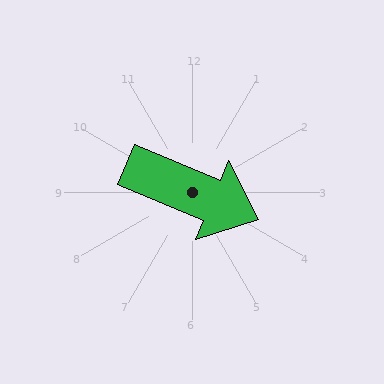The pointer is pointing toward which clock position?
Roughly 4 o'clock.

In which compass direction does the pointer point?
Southeast.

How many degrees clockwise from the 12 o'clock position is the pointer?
Approximately 113 degrees.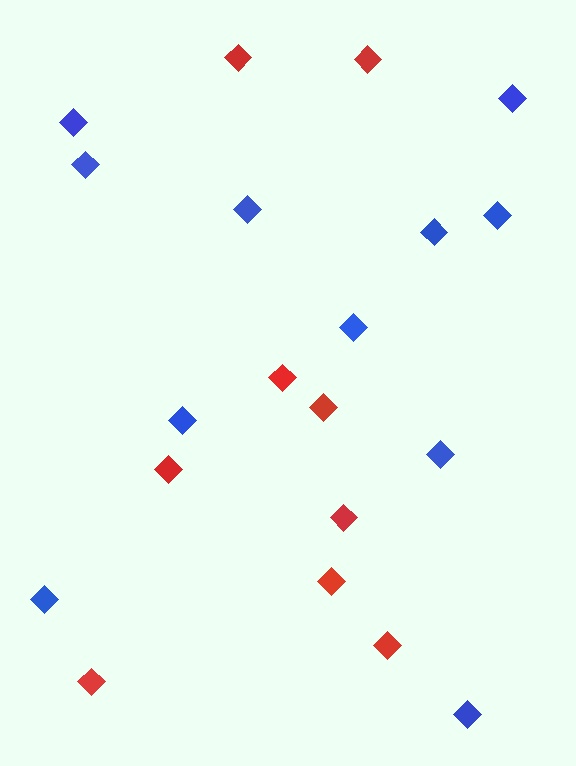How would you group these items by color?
There are 2 groups: one group of red diamonds (9) and one group of blue diamonds (11).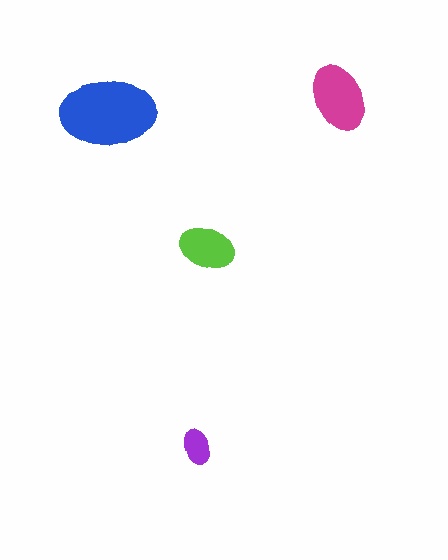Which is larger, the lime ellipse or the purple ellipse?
The lime one.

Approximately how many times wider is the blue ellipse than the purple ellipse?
About 2.5 times wider.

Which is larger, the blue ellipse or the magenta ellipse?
The blue one.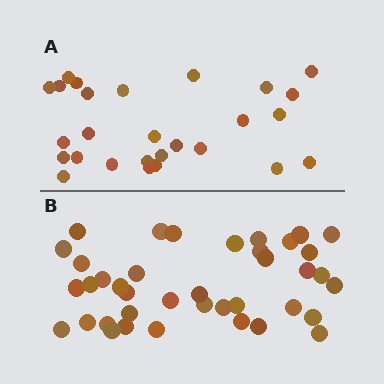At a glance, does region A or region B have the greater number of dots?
Region B (the bottom region) has more dots.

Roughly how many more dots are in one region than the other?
Region B has roughly 12 or so more dots than region A.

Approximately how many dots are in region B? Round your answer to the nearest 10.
About 40 dots. (The exact count is 39, which rounds to 40.)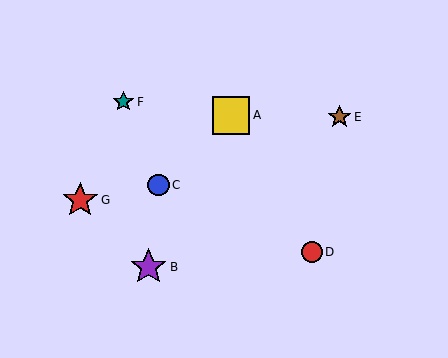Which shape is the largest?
The yellow square (labeled A) is the largest.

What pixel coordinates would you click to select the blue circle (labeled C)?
Click at (158, 185) to select the blue circle C.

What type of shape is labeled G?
Shape G is a red star.